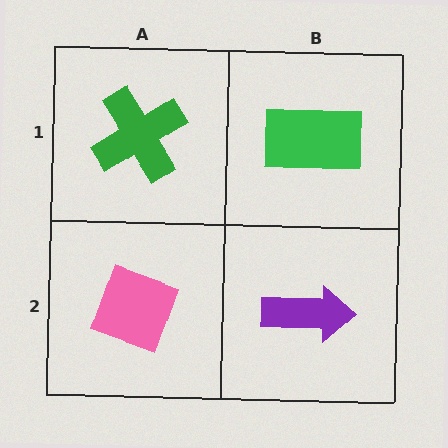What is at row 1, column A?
A green cross.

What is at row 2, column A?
A pink diamond.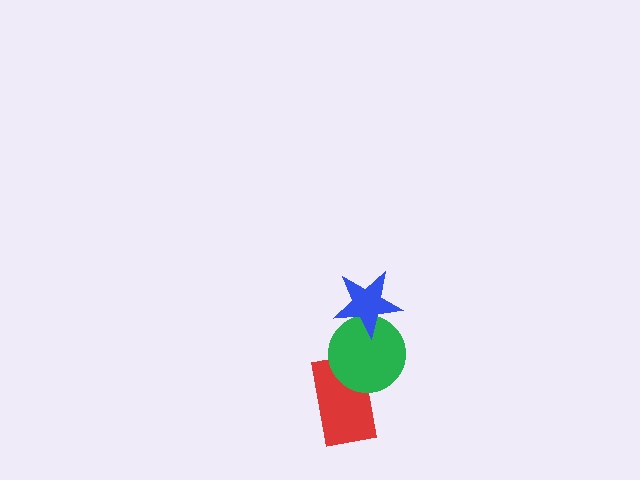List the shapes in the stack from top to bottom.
From top to bottom: the blue star, the green circle, the red rectangle.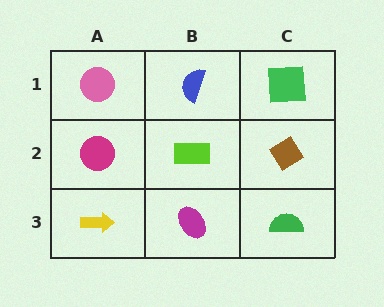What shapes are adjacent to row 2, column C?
A green square (row 1, column C), a green semicircle (row 3, column C), a lime rectangle (row 2, column B).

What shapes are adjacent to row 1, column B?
A lime rectangle (row 2, column B), a pink circle (row 1, column A), a green square (row 1, column C).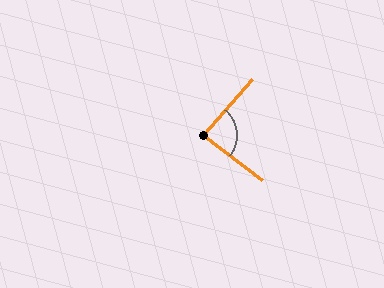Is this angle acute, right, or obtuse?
It is approximately a right angle.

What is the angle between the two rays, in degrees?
Approximately 86 degrees.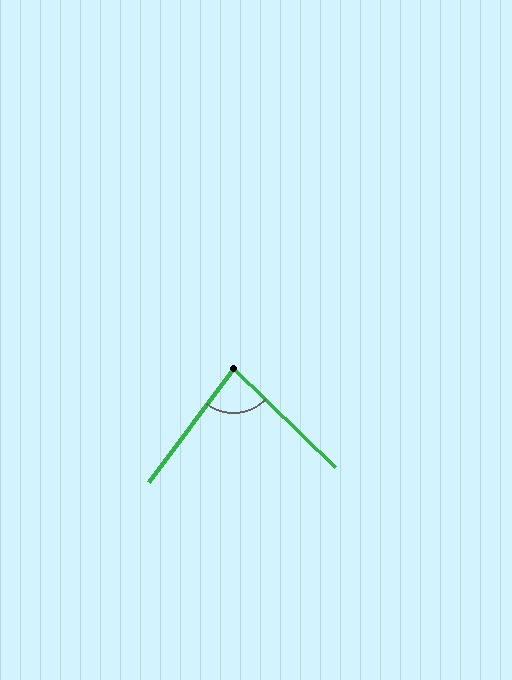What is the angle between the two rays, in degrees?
Approximately 82 degrees.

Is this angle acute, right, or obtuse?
It is acute.